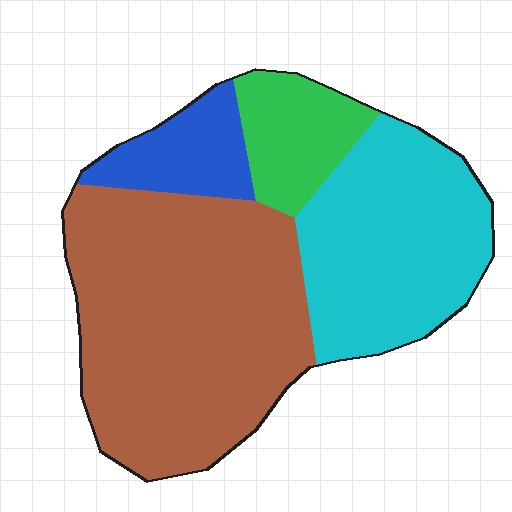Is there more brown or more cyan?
Brown.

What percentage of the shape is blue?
Blue covers 10% of the shape.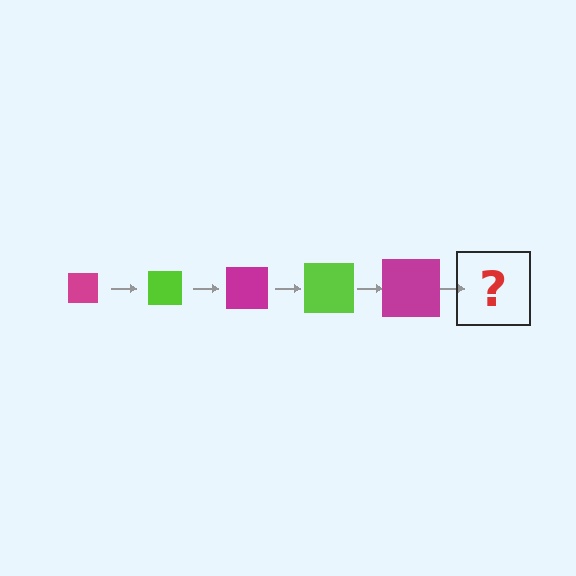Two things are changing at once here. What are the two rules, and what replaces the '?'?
The two rules are that the square grows larger each step and the color cycles through magenta and lime. The '?' should be a lime square, larger than the previous one.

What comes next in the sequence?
The next element should be a lime square, larger than the previous one.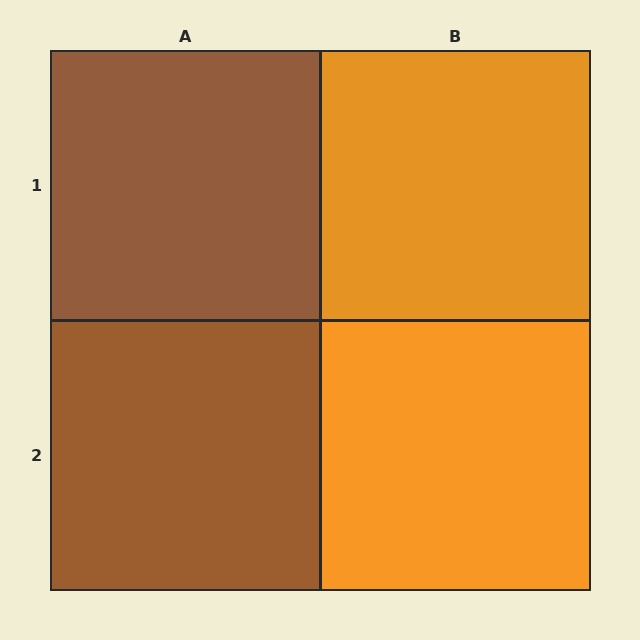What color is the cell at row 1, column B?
Orange.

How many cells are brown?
2 cells are brown.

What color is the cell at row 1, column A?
Brown.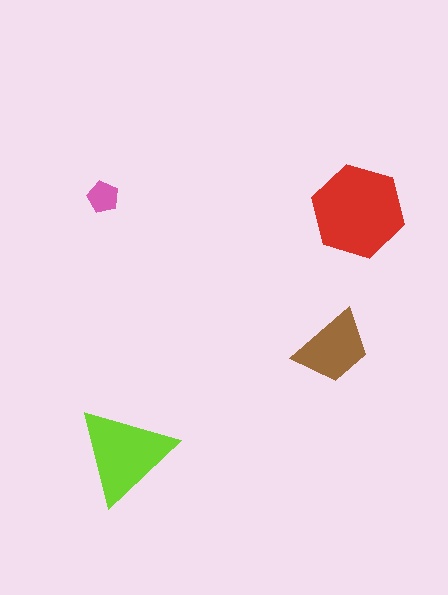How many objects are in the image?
There are 4 objects in the image.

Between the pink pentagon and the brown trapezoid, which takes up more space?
The brown trapezoid.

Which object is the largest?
The red hexagon.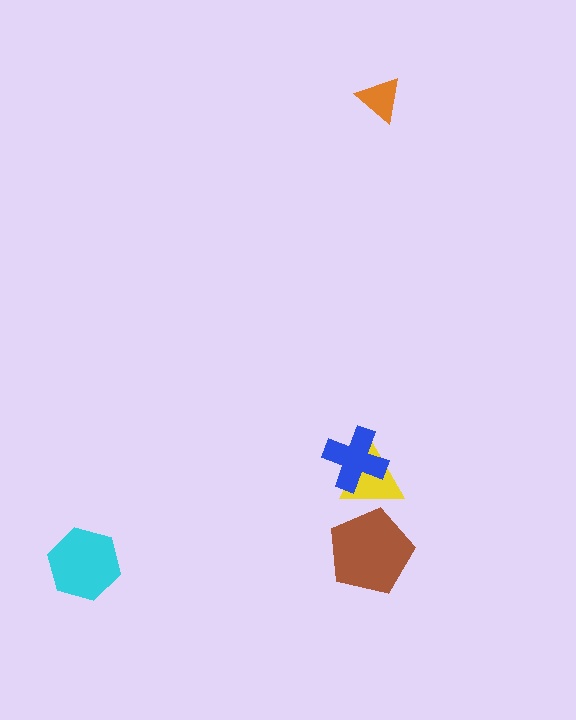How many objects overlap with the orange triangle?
0 objects overlap with the orange triangle.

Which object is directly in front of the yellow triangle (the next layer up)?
The blue cross is directly in front of the yellow triangle.